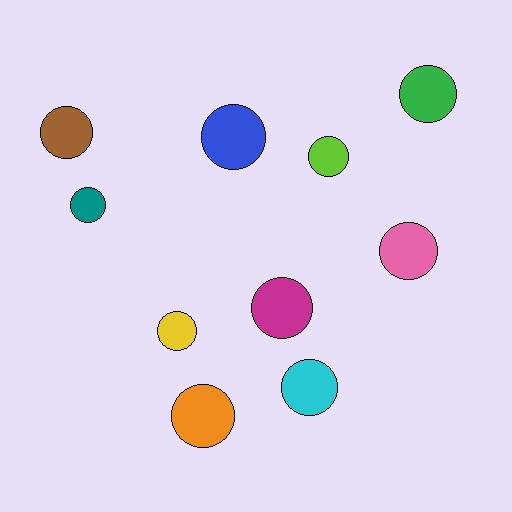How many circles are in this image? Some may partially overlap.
There are 10 circles.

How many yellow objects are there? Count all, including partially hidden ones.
There is 1 yellow object.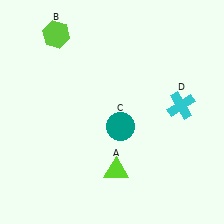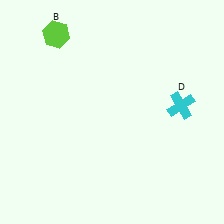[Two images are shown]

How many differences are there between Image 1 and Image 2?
There are 2 differences between the two images.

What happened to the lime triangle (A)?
The lime triangle (A) was removed in Image 2. It was in the bottom-right area of Image 1.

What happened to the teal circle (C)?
The teal circle (C) was removed in Image 2. It was in the bottom-right area of Image 1.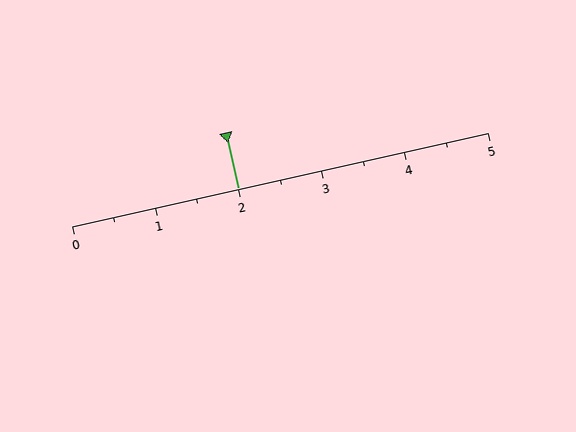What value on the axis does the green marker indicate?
The marker indicates approximately 2.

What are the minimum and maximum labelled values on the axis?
The axis runs from 0 to 5.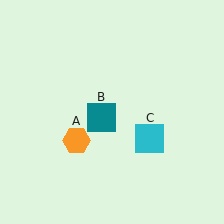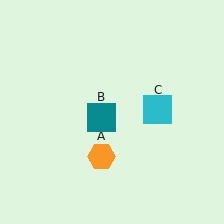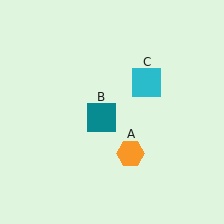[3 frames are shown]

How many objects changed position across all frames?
2 objects changed position: orange hexagon (object A), cyan square (object C).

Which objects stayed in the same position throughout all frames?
Teal square (object B) remained stationary.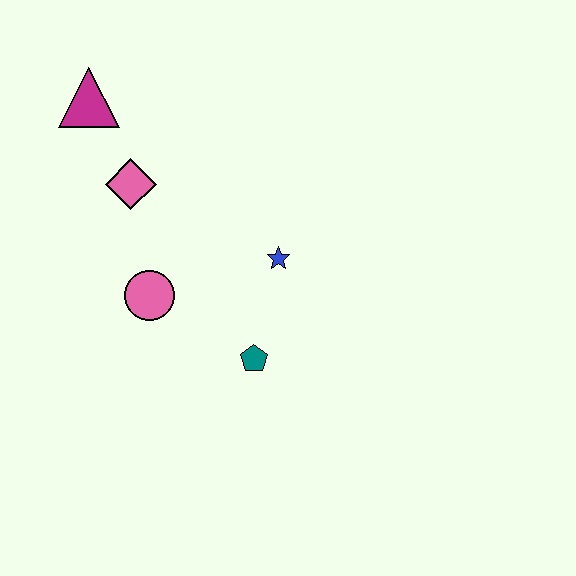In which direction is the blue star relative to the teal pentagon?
The blue star is above the teal pentagon.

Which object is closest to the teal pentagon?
The blue star is closest to the teal pentagon.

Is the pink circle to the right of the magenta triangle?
Yes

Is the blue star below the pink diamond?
Yes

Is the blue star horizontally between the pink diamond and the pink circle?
No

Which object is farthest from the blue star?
The magenta triangle is farthest from the blue star.